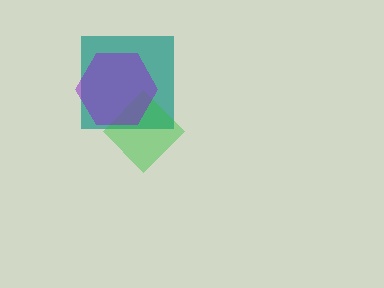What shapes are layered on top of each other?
The layered shapes are: a teal square, a green diamond, a purple hexagon.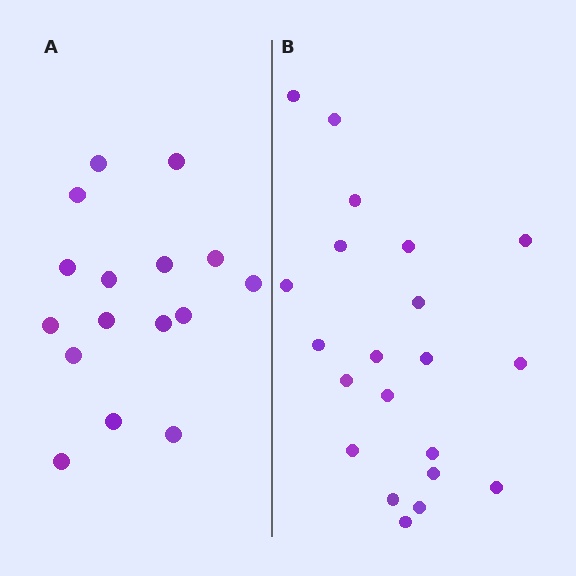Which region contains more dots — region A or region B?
Region B (the right region) has more dots.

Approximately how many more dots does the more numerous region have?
Region B has about 5 more dots than region A.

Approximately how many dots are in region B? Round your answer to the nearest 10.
About 20 dots. (The exact count is 21, which rounds to 20.)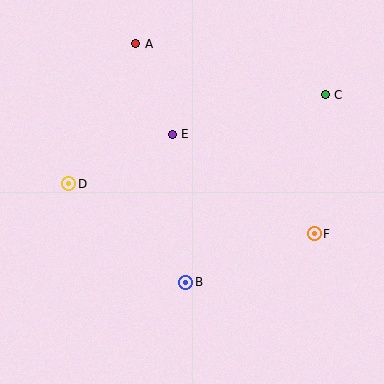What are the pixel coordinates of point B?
Point B is at (186, 282).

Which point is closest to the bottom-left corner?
Point B is closest to the bottom-left corner.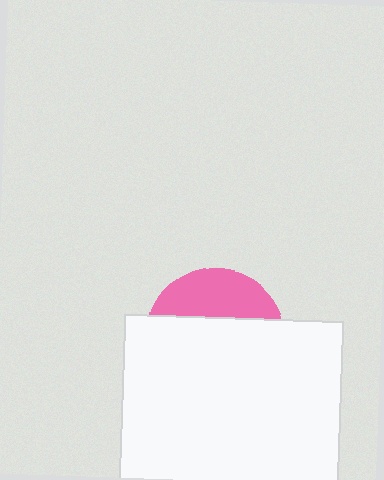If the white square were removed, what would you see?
You would see the complete pink circle.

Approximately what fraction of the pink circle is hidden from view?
Roughly 70% of the pink circle is hidden behind the white square.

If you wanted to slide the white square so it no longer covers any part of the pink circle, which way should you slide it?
Slide it down — that is the most direct way to separate the two shapes.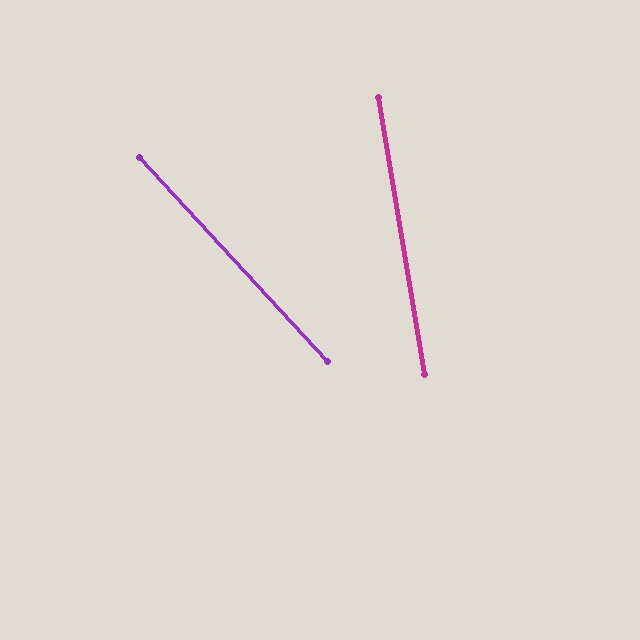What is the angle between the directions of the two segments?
Approximately 33 degrees.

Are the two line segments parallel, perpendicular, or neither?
Neither parallel nor perpendicular — they differ by about 33°.